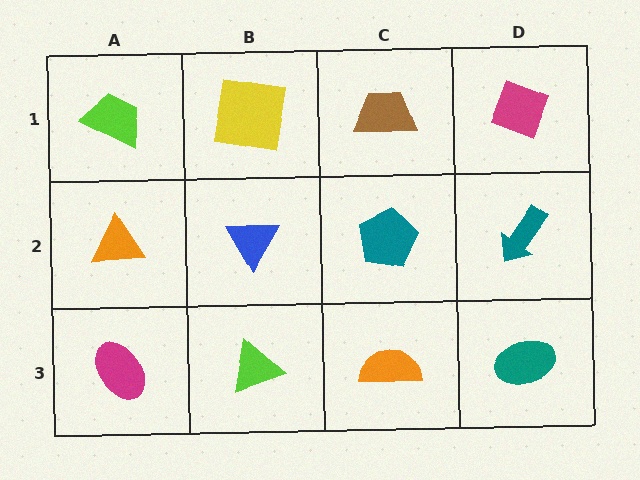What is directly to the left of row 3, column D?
An orange semicircle.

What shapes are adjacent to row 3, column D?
A teal arrow (row 2, column D), an orange semicircle (row 3, column C).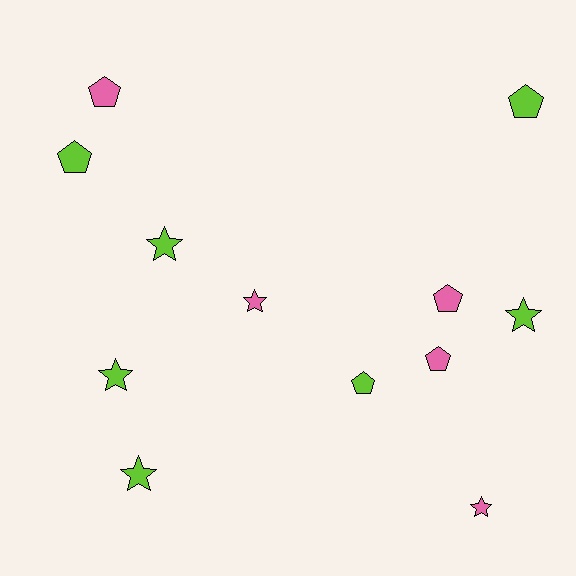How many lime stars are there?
There are 4 lime stars.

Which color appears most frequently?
Lime, with 7 objects.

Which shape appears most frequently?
Pentagon, with 6 objects.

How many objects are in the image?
There are 12 objects.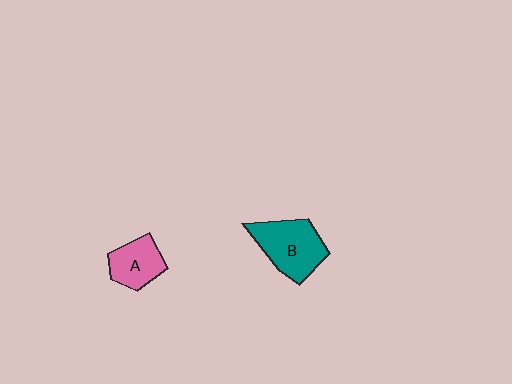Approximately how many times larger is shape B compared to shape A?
Approximately 1.5 times.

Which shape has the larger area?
Shape B (teal).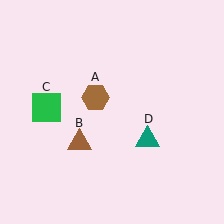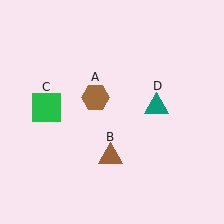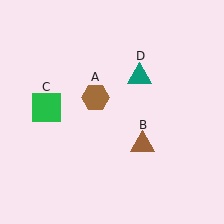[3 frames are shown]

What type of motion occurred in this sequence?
The brown triangle (object B), teal triangle (object D) rotated counterclockwise around the center of the scene.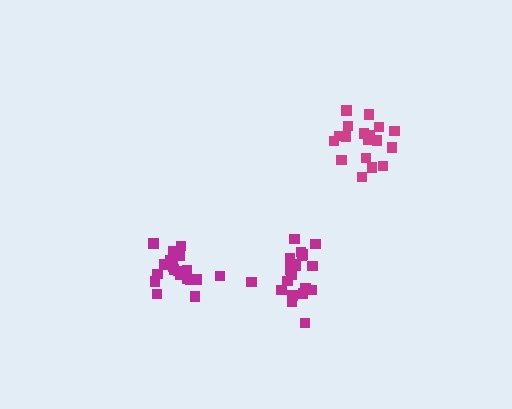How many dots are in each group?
Group 1: 19 dots, Group 2: 19 dots, Group 3: 20 dots (58 total).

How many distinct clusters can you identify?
There are 3 distinct clusters.